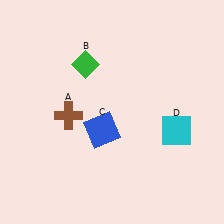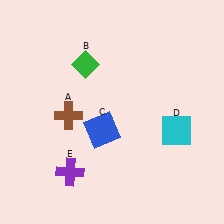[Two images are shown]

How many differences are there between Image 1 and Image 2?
There is 1 difference between the two images.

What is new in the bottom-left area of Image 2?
A purple cross (E) was added in the bottom-left area of Image 2.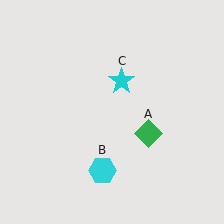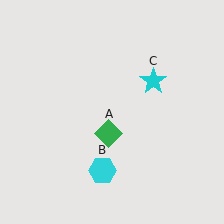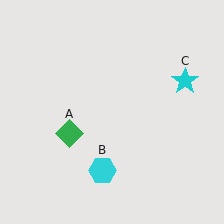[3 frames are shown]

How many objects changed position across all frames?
2 objects changed position: green diamond (object A), cyan star (object C).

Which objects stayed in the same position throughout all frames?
Cyan hexagon (object B) remained stationary.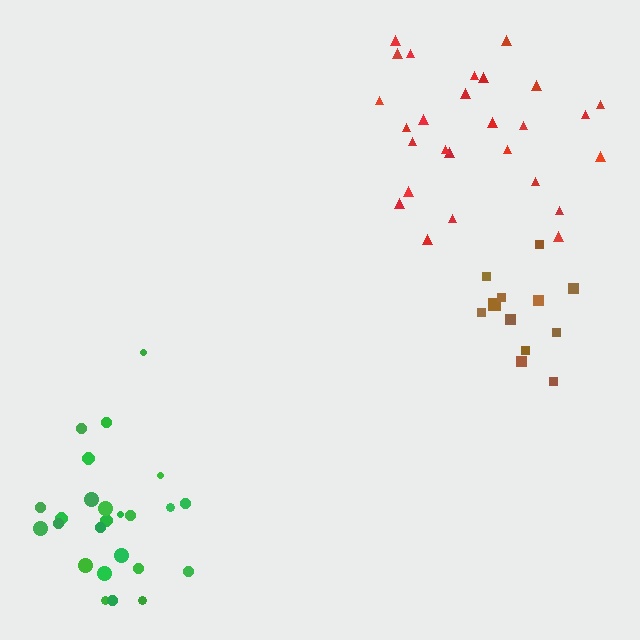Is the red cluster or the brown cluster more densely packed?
Brown.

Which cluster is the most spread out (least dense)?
Green.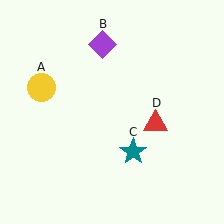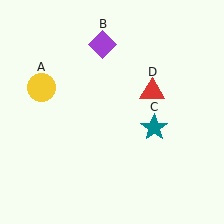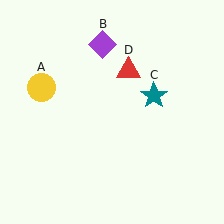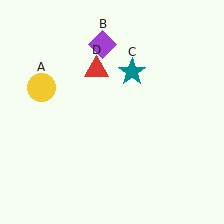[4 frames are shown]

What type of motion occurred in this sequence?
The teal star (object C), red triangle (object D) rotated counterclockwise around the center of the scene.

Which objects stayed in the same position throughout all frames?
Yellow circle (object A) and purple diamond (object B) remained stationary.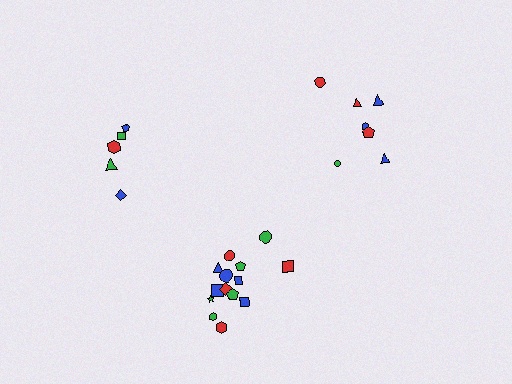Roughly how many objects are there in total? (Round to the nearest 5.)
Roughly 25 objects in total.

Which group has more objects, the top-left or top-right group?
The top-right group.